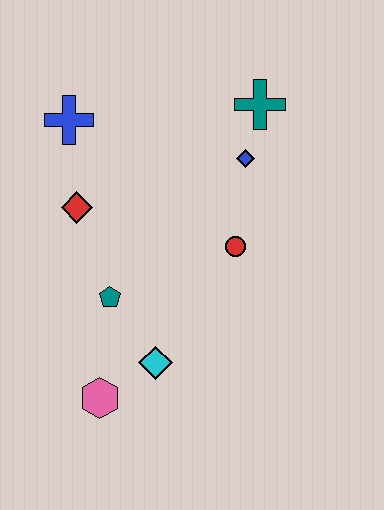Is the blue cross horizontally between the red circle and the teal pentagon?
No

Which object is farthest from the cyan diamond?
The teal cross is farthest from the cyan diamond.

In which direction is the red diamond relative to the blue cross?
The red diamond is below the blue cross.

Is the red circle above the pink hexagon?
Yes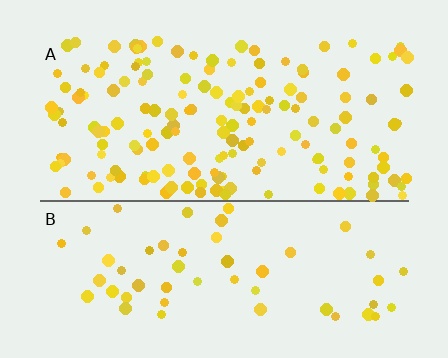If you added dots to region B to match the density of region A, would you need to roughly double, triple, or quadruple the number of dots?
Approximately triple.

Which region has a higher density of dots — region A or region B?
A (the top).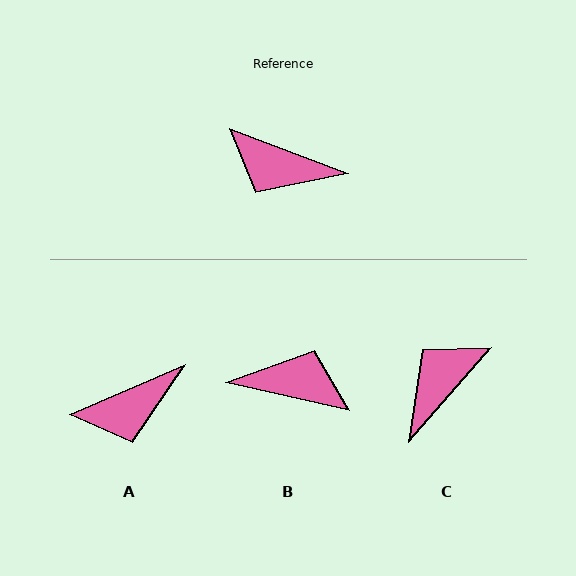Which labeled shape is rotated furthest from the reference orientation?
B, about 172 degrees away.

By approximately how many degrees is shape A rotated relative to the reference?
Approximately 44 degrees counter-clockwise.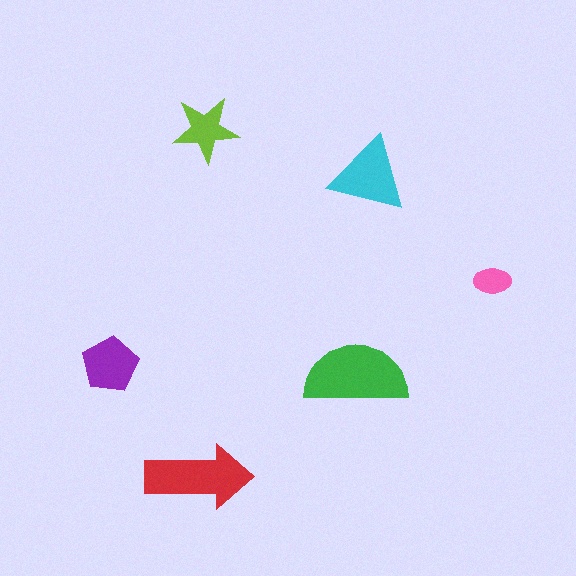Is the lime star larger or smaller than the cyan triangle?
Smaller.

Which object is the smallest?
The pink ellipse.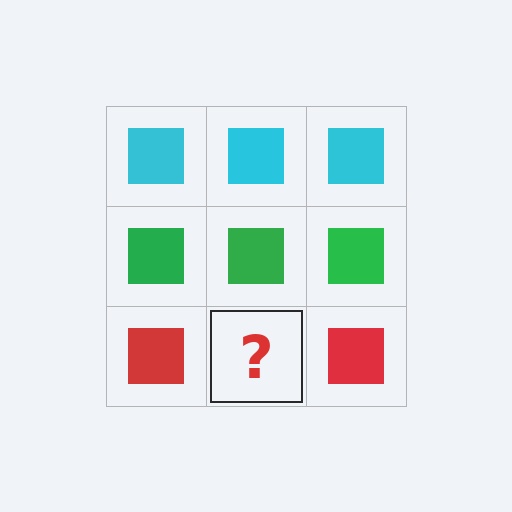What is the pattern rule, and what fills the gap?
The rule is that each row has a consistent color. The gap should be filled with a red square.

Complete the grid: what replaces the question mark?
The question mark should be replaced with a red square.